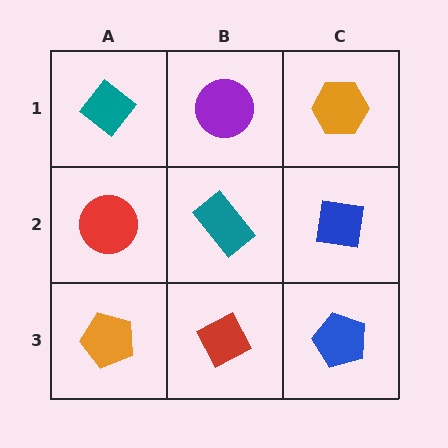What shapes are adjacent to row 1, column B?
A teal rectangle (row 2, column B), a teal diamond (row 1, column A), an orange hexagon (row 1, column C).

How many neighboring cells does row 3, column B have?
3.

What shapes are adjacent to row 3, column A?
A red circle (row 2, column A), a red diamond (row 3, column B).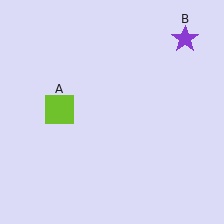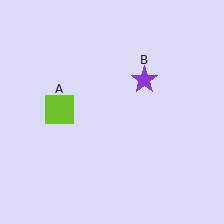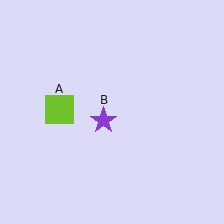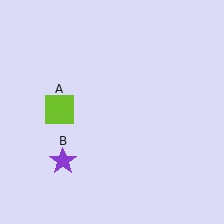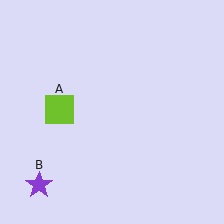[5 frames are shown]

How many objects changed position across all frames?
1 object changed position: purple star (object B).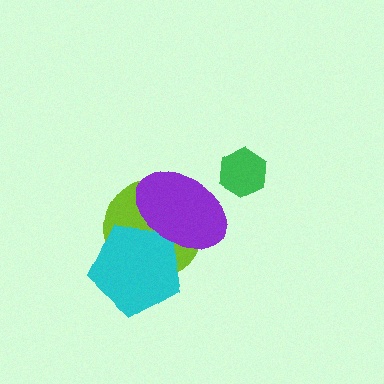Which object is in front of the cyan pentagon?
The purple ellipse is in front of the cyan pentagon.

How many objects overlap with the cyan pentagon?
2 objects overlap with the cyan pentagon.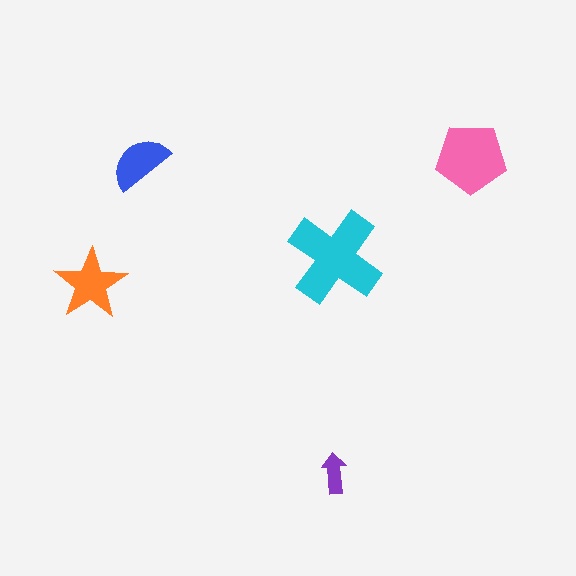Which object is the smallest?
The purple arrow.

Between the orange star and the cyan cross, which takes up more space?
The cyan cross.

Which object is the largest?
The cyan cross.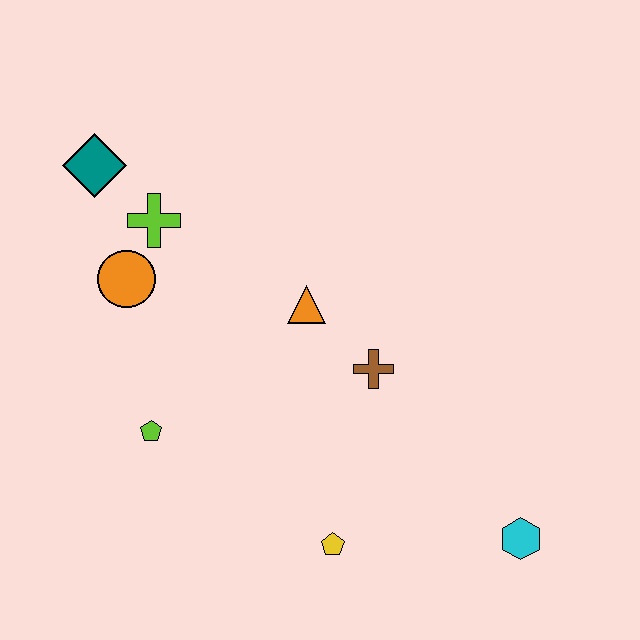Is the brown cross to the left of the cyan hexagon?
Yes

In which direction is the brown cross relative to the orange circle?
The brown cross is to the right of the orange circle.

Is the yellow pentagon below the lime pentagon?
Yes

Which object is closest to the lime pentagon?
The orange circle is closest to the lime pentagon.